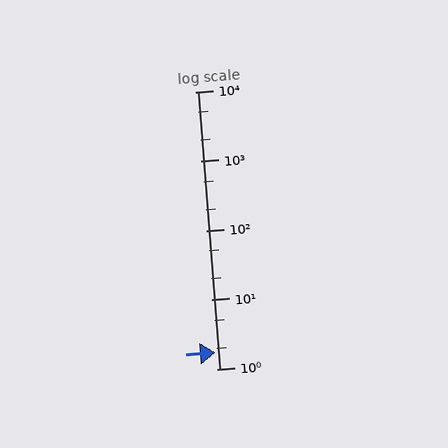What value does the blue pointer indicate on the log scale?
The pointer indicates approximately 1.7.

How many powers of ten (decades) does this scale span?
The scale spans 4 decades, from 1 to 10000.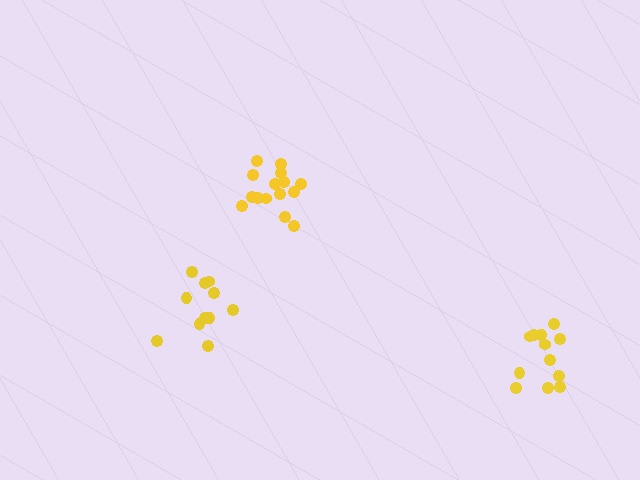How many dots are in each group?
Group 1: 15 dots, Group 2: 11 dots, Group 3: 12 dots (38 total).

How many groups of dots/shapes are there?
There are 3 groups.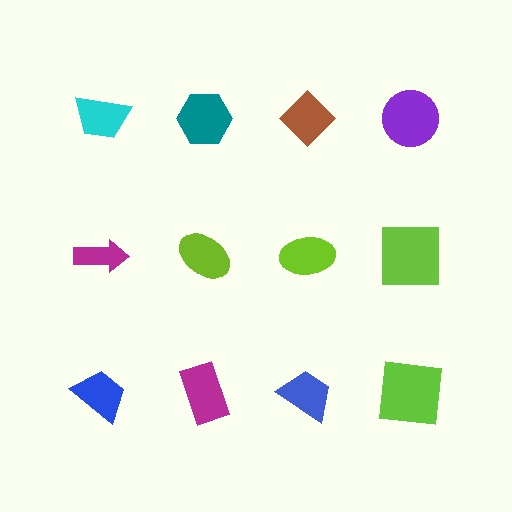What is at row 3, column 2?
A magenta rectangle.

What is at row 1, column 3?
A brown diamond.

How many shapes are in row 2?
4 shapes.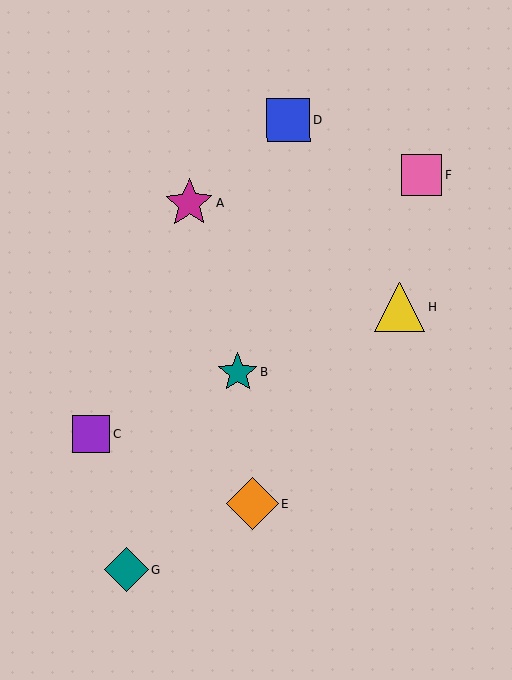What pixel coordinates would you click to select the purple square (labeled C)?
Click at (91, 434) to select the purple square C.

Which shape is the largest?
The orange diamond (labeled E) is the largest.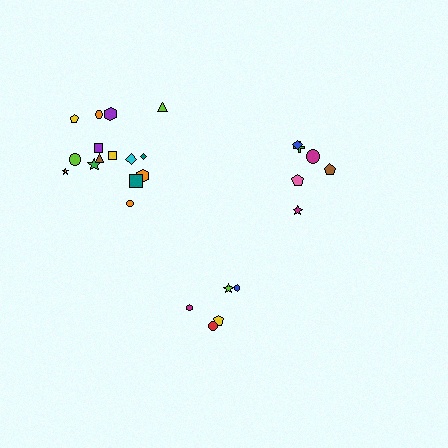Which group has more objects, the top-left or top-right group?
The top-left group.